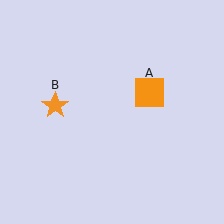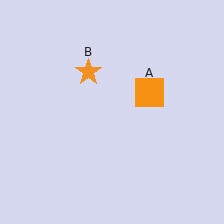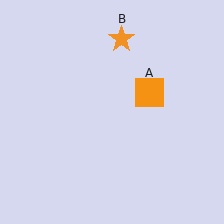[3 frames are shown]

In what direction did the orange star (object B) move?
The orange star (object B) moved up and to the right.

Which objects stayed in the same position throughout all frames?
Orange square (object A) remained stationary.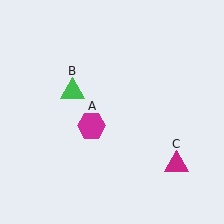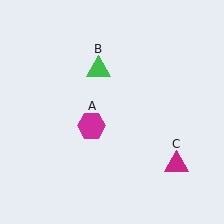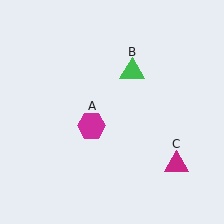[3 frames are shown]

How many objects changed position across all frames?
1 object changed position: green triangle (object B).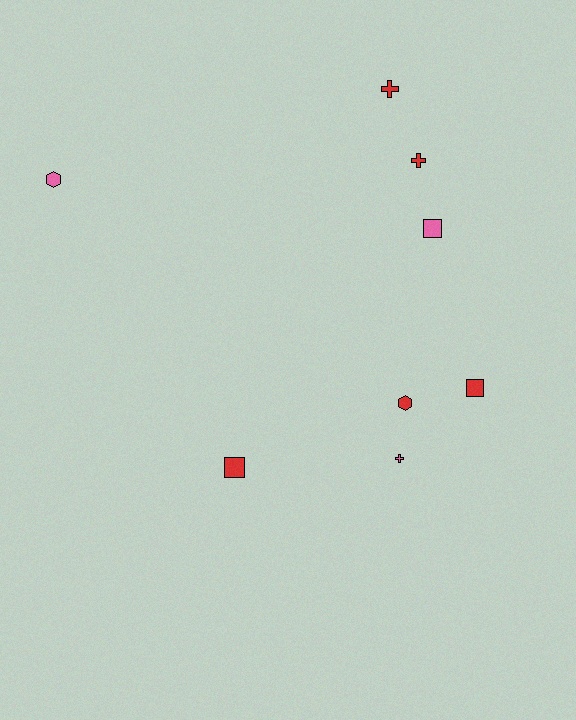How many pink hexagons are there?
There is 1 pink hexagon.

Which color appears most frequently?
Red, with 5 objects.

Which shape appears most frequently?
Square, with 3 objects.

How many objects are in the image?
There are 8 objects.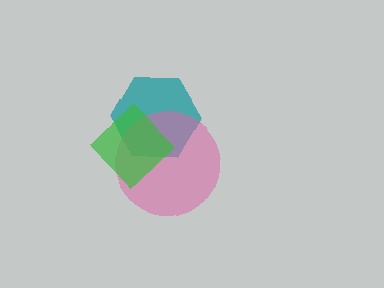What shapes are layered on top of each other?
The layered shapes are: a teal hexagon, a pink circle, a green diamond.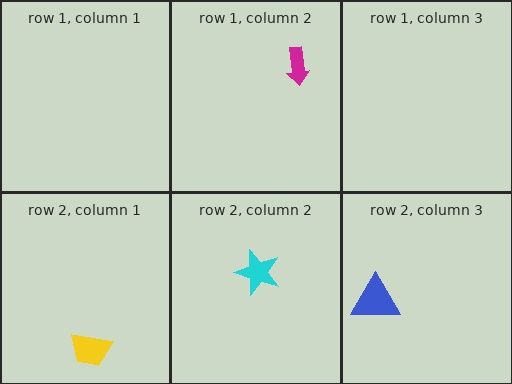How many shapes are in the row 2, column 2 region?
1.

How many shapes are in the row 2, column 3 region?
1.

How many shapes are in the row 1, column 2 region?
1.